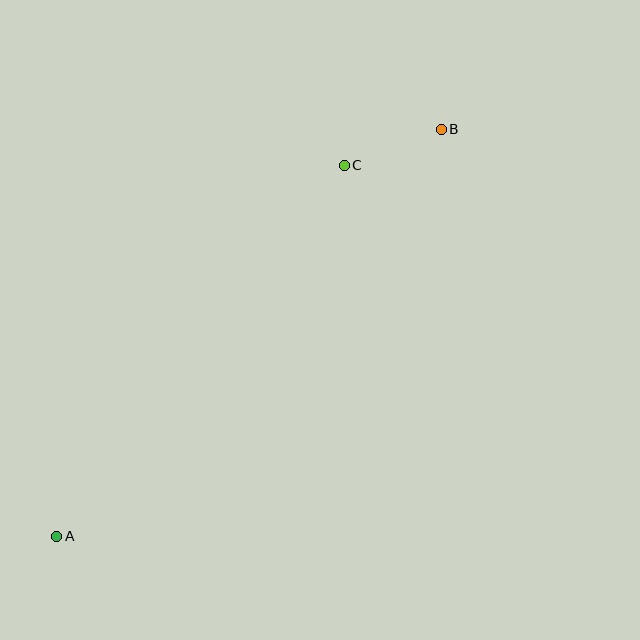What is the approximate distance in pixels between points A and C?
The distance between A and C is approximately 469 pixels.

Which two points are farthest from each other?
Points A and B are farthest from each other.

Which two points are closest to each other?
Points B and C are closest to each other.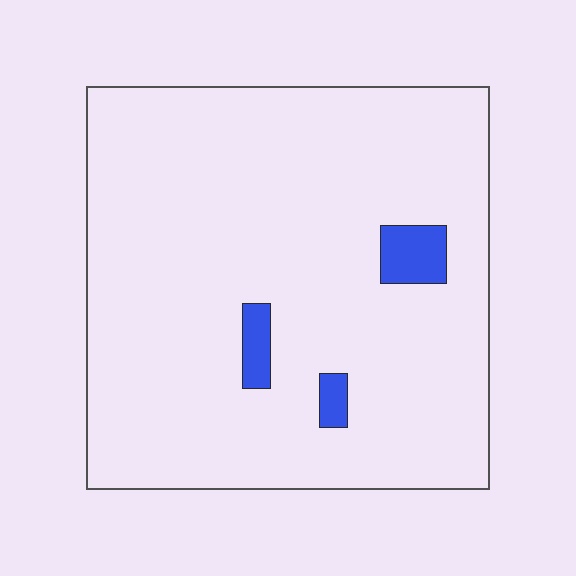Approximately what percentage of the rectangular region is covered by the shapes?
Approximately 5%.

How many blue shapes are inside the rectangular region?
3.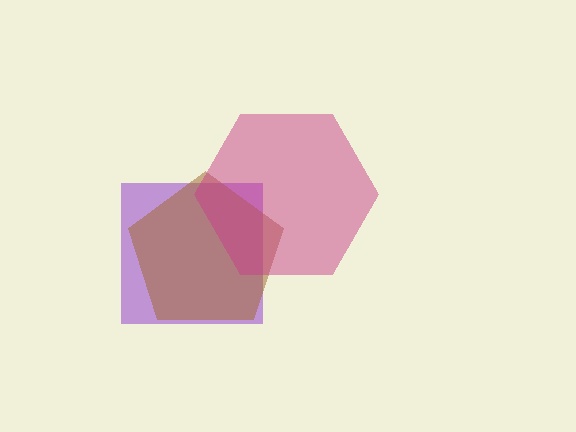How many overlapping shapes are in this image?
There are 3 overlapping shapes in the image.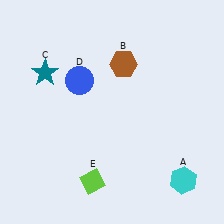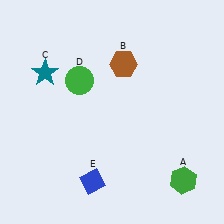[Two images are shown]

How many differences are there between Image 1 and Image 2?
There are 3 differences between the two images.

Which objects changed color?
A changed from cyan to green. D changed from blue to green. E changed from lime to blue.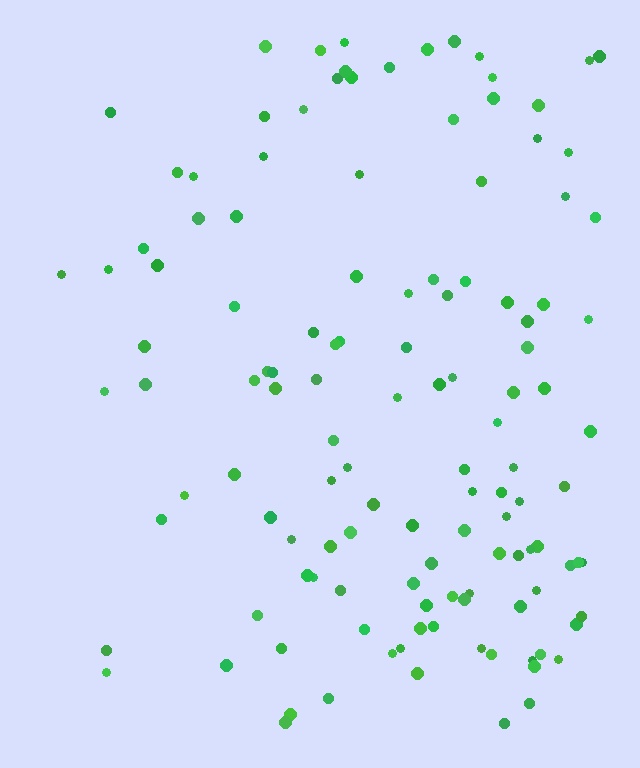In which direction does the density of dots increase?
From left to right, with the right side densest.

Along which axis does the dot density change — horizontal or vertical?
Horizontal.